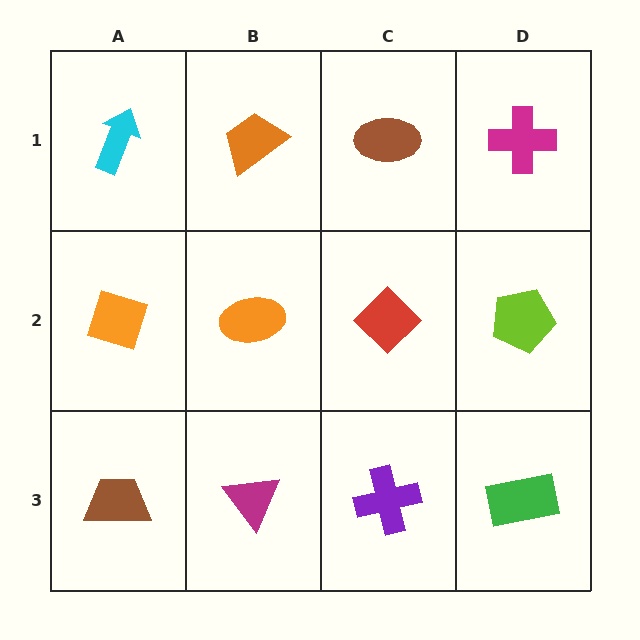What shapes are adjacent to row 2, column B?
An orange trapezoid (row 1, column B), a magenta triangle (row 3, column B), an orange diamond (row 2, column A), a red diamond (row 2, column C).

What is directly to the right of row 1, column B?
A brown ellipse.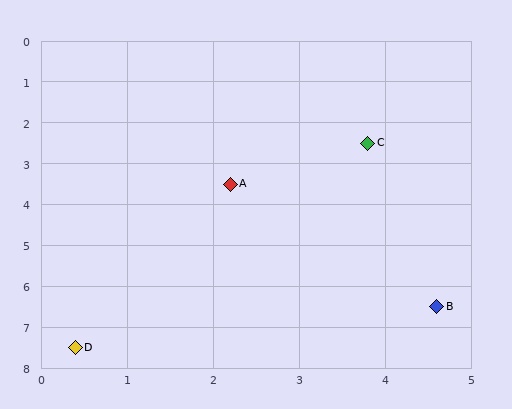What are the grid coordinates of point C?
Point C is at approximately (3.8, 2.5).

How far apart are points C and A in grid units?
Points C and A are about 1.9 grid units apart.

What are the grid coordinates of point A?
Point A is at approximately (2.2, 3.5).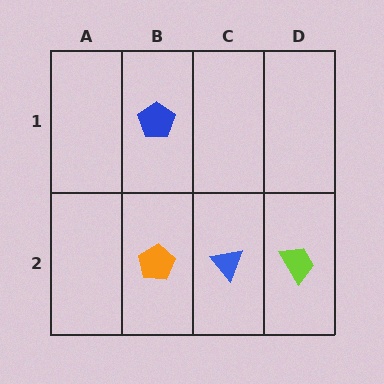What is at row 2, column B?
An orange pentagon.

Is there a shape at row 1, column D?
No, that cell is empty.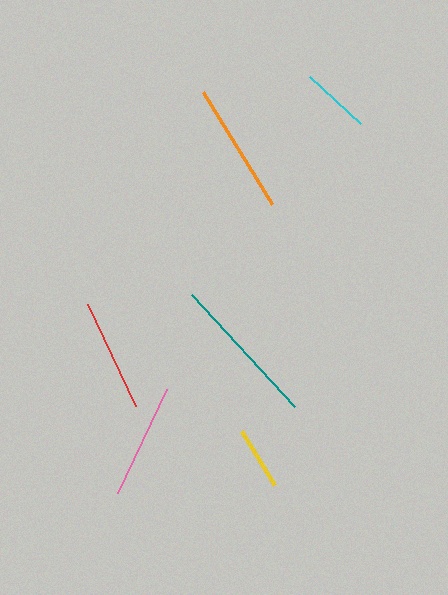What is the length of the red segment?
The red segment is approximately 112 pixels long.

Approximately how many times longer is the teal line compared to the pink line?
The teal line is approximately 1.3 times the length of the pink line.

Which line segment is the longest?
The teal line is the longest at approximately 152 pixels.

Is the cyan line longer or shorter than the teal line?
The teal line is longer than the cyan line.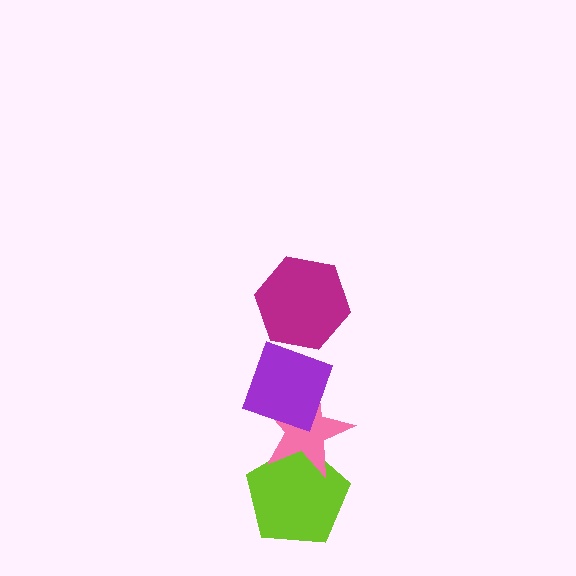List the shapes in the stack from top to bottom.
From top to bottom: the magenta hexagon, the purple diamond, the pink star, the lime pentagon.